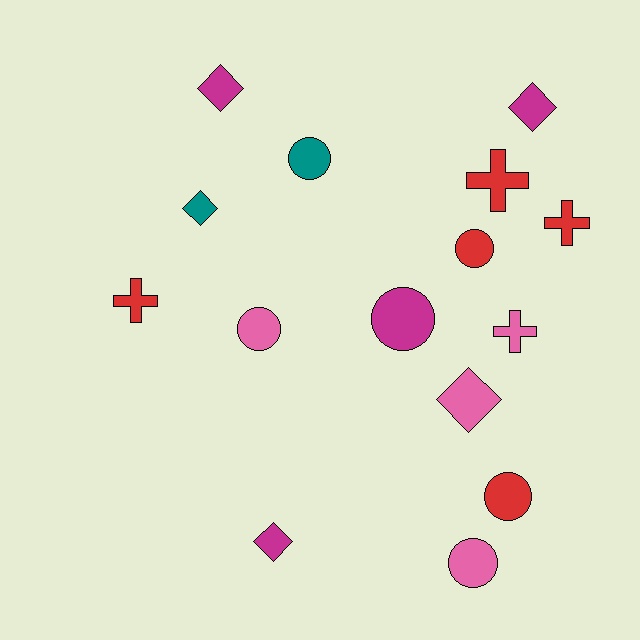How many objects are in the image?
There are 15 objects.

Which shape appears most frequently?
Circle, with 6 objects.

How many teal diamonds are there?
There is 1 teal diamond.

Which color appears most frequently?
Red, with 5 objects.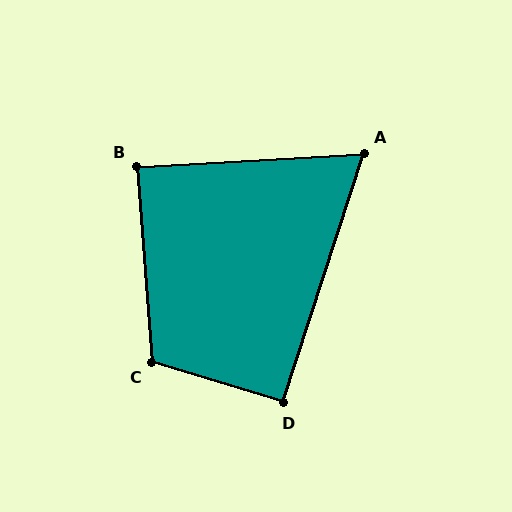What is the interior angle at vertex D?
Approximately 91 degrees (approximately right).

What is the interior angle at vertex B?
Approximately 89 degrees (approximately right).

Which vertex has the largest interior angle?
C, at approximately 111 degrees.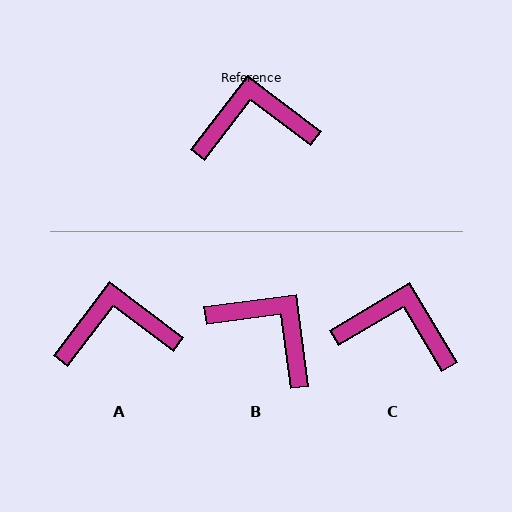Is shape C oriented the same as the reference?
No, it is off by about 22 degrees.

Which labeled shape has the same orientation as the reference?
A.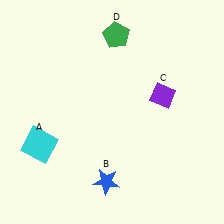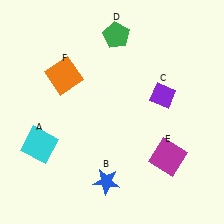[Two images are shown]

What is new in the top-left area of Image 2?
An orange square (F) was added in the top-left area of Image 2.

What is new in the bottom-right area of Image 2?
A magenta square (E) was added in the bottom-right area of Image 2.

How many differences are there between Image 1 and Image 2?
There are 2 differences between the two images.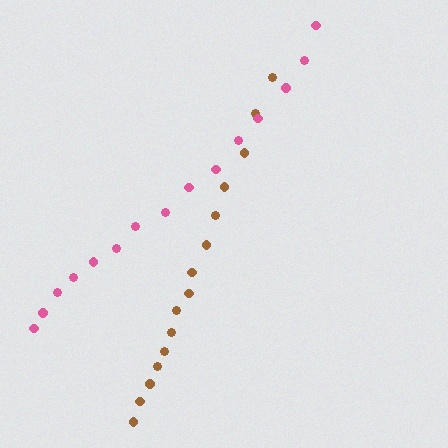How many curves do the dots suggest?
There are 2 distinct paths.